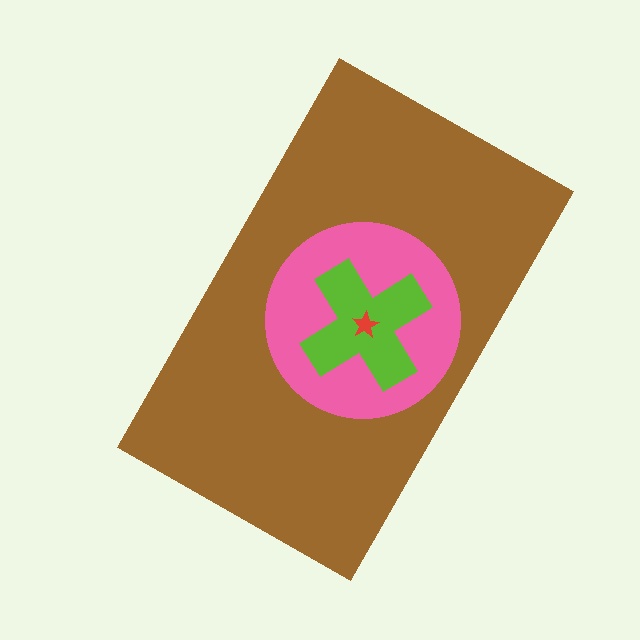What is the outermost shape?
The brown rectangle.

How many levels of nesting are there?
4.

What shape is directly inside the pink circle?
The lime cross.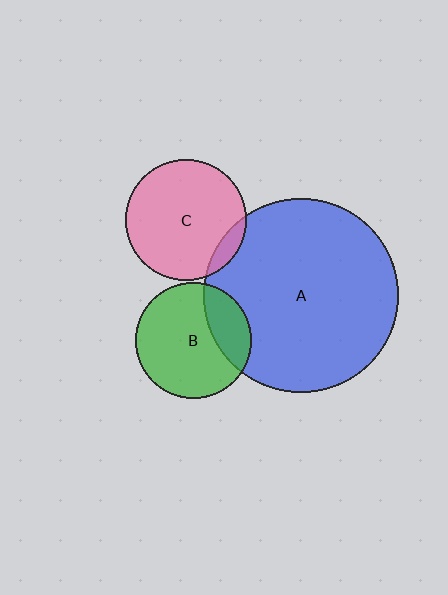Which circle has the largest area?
Circle A (blue).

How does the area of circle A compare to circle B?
Approximately 2.8 times.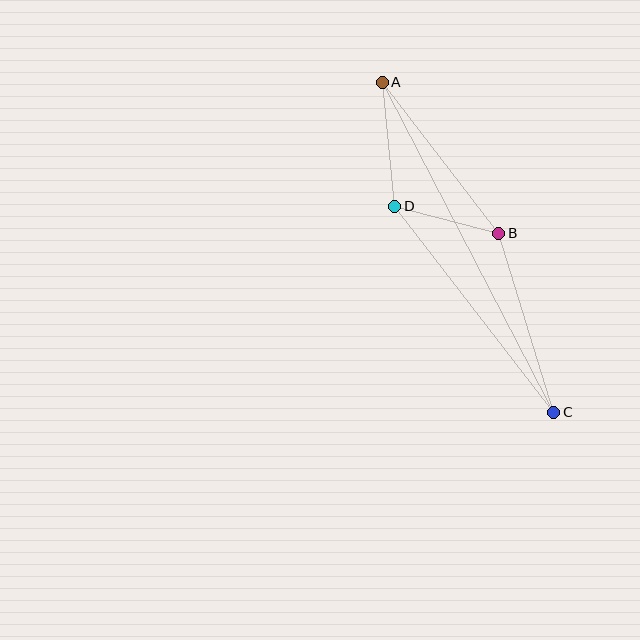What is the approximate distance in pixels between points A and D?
The distance between A and D is approximately 125 pixels.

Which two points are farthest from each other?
Points A and C are farthest from each other.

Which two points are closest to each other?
Points B and D are closest to each other.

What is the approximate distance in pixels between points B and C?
The distance between B and C is approximately 187 pixels.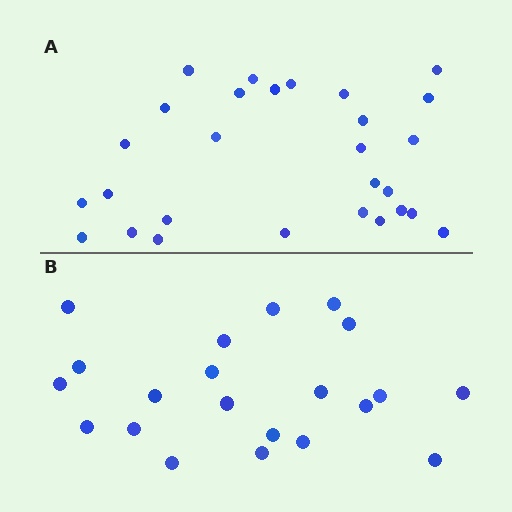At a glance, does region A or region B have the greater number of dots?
Region A (the top region) has more dots.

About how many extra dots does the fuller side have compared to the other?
Region A has roughly 8 or so more dots than region B.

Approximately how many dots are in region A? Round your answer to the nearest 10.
About 30 dots. (The exact count is 28, which rounds to 30.)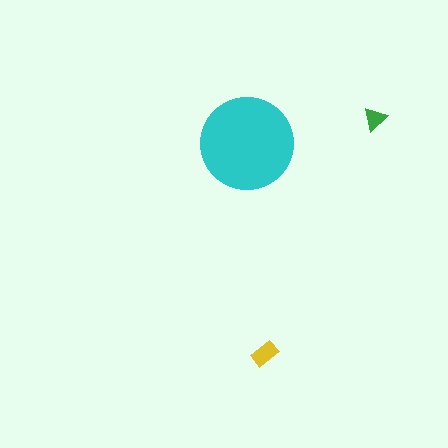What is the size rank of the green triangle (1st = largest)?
3rd.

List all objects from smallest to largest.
The green triangle, the yellow rectangle, the cyan circle.